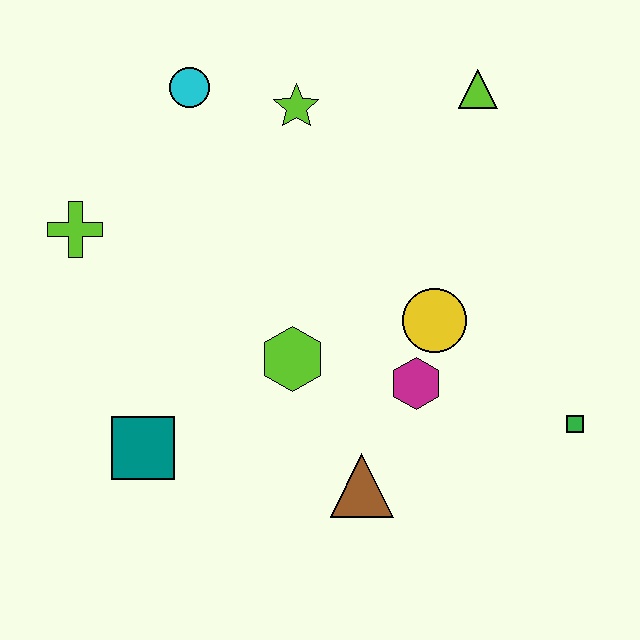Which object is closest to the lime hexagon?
The magenta hexagon is closest to the lime hexagon.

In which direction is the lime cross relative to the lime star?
The lime cross is to the left of the lime star.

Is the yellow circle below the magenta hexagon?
No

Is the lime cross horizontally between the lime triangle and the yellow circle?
No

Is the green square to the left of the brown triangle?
No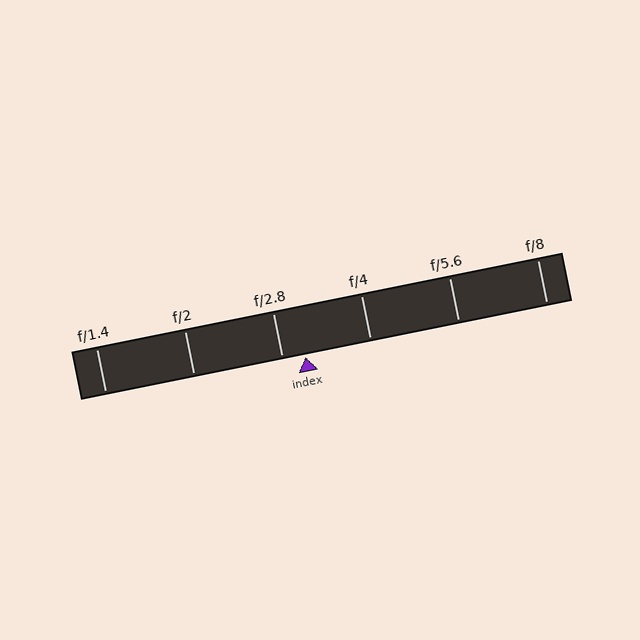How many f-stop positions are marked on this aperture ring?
There are 6 f-stop positions marked.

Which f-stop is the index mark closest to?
The index mark is closest to f/2.8.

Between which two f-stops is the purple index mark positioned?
The index mark is between f/2.8 and f/4.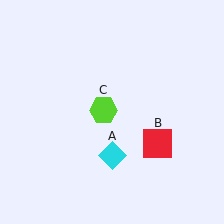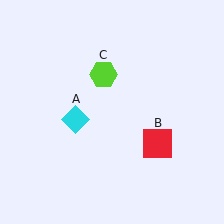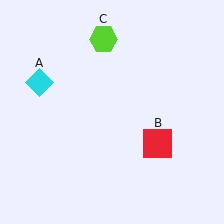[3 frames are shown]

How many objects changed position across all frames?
2 objects changed position: cyan diamond (object A), lime hexagon (object C).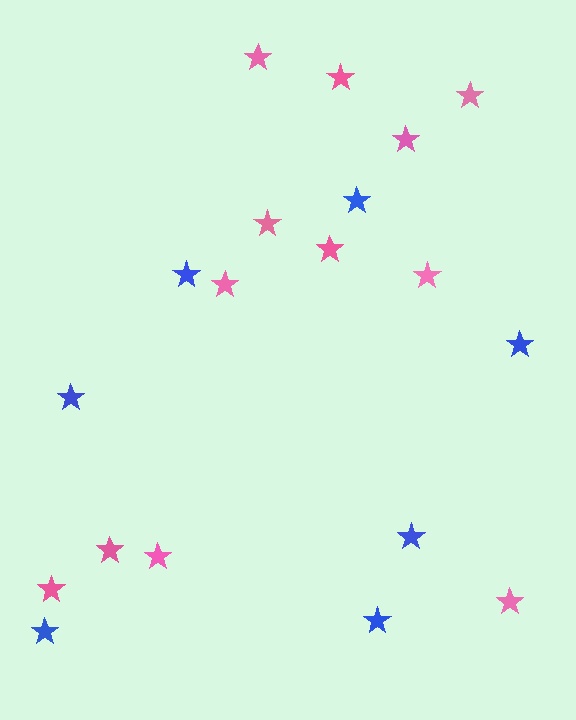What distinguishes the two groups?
There are 2 groups: one group of blue stars (7) and one group of pink stars (12).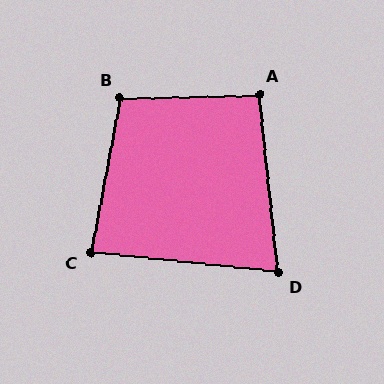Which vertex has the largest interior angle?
B, at approximately 102 degrees.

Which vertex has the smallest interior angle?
D, at approximately 78 degrees.